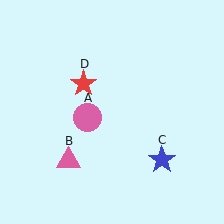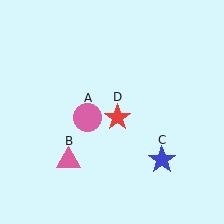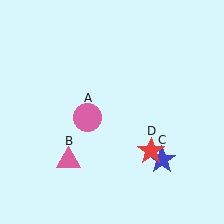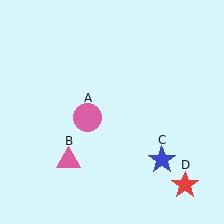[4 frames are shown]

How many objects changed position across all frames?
1 object changed position: red star (object D).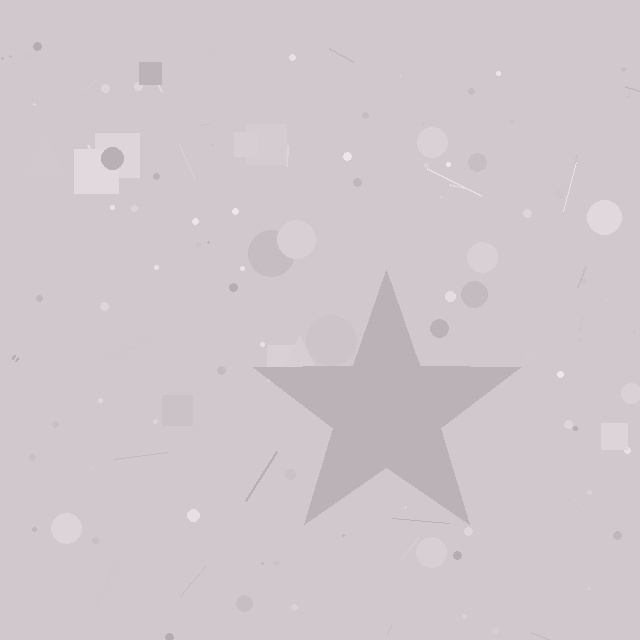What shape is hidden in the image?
A star is hidden in the image.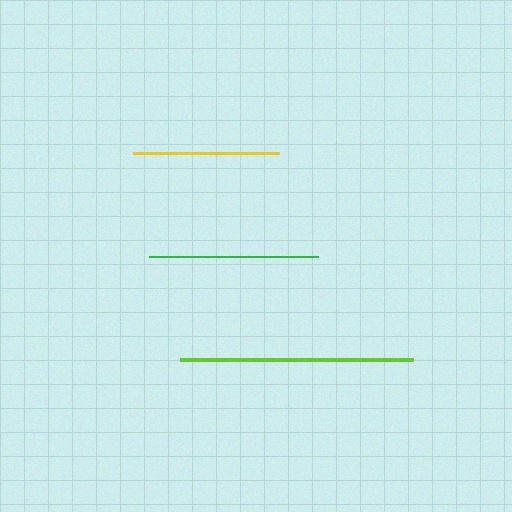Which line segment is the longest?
The lime line is the longest at approximately 233 pixels.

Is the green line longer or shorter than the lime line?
The lime line is longer than the green line.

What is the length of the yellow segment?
The yellow segment is approximately 146 pixels long.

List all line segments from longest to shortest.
From longest to shortest: lime, green, yellow.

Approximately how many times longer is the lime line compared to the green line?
The lime line is approximately 1.4 times the length of the green line.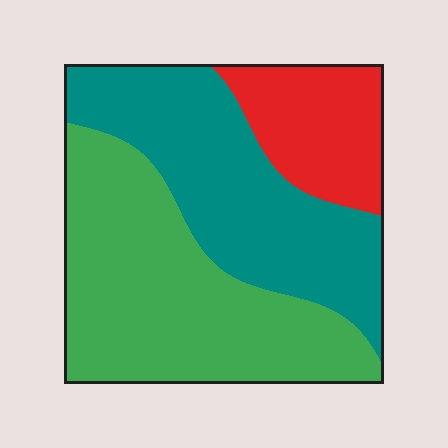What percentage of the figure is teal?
Teal covers about 35% of the figure.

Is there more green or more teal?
Green.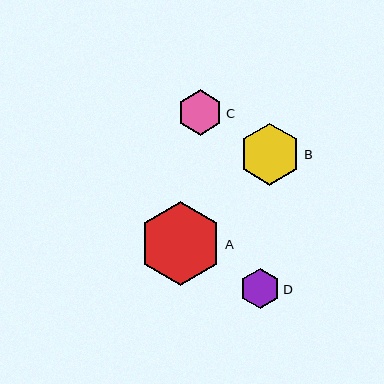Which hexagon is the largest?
Hexagon A is the largest with a size of approximately 84 pixels.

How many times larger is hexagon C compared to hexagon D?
Hexagon C is approximately 1.1 times the size of hexagon D.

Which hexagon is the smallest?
Hexagon D is the smallest with a size of approximately 40 pixels.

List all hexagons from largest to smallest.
From largest to smallest: A, B, C, D.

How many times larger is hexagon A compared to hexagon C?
Hexagon A is approximately 1.8 times the size of hexagon C.